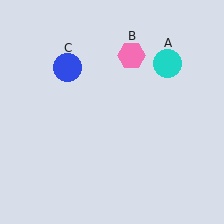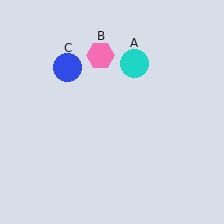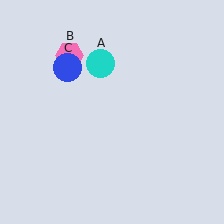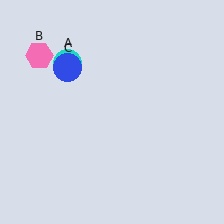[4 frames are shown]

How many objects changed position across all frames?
2 objects changed position: cyan circle (object A), pink hexagon (object B).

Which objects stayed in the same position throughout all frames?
Blue circle (object C) remained stationary.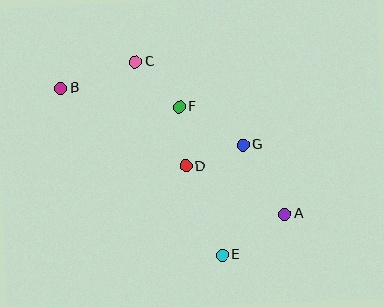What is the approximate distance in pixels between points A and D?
The distance between A and D is approximately 110 pixels.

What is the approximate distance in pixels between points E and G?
The distance between E and G is approximately 112 pixels.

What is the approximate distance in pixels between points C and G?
The distance between C and G is approximately 136 pixels.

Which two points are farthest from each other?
Points A and B are farthest from each other.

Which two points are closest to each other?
Points D and F are closest to each other.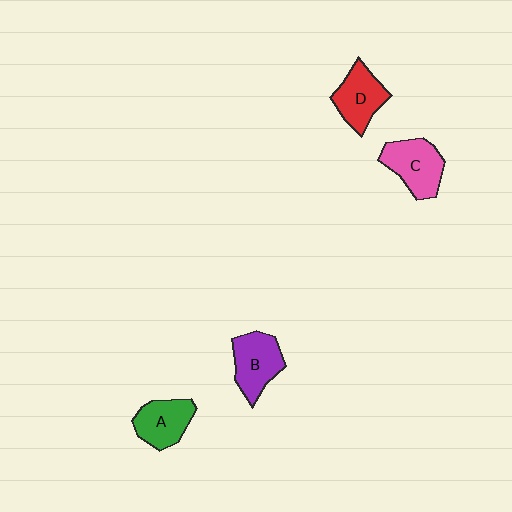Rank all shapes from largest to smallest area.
From largest to smallest: C (pink), B (purple), D (red), A (green).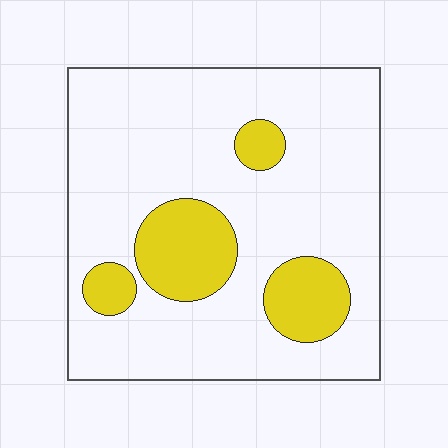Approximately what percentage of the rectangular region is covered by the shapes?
Approximately 20%.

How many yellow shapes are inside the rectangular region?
4.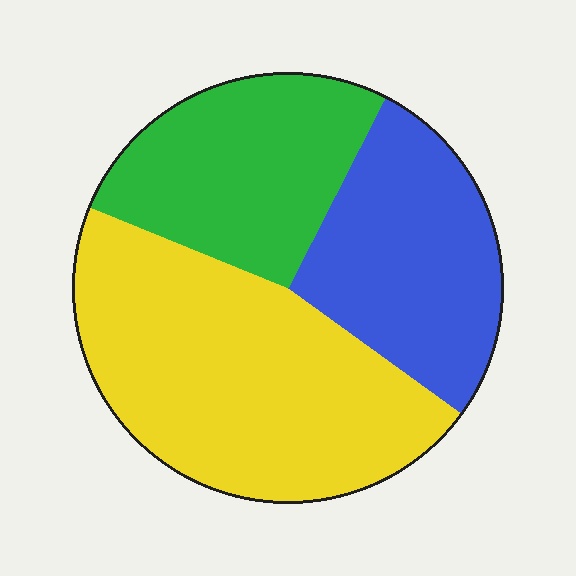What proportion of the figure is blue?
Blue takes up between a sixth and a third of the figure.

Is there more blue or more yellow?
Yellow.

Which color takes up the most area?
Yellow, at roughly 45%.